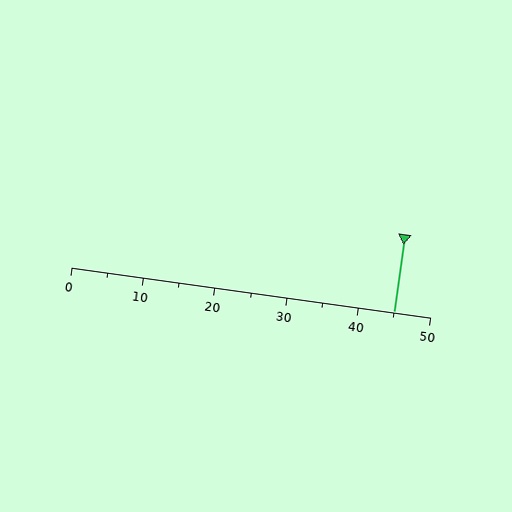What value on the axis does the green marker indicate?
The marker indicates approximately 45.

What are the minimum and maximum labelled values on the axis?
The axis runs from 0 to 50.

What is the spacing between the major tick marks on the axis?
The major ticks are spaced 10 apart.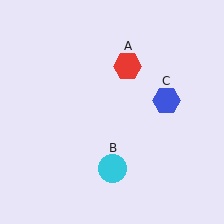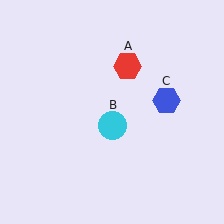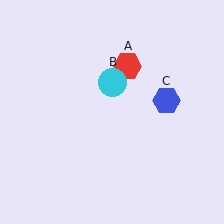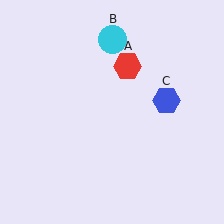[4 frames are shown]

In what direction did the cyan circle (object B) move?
The cyan circle (object B) moved up.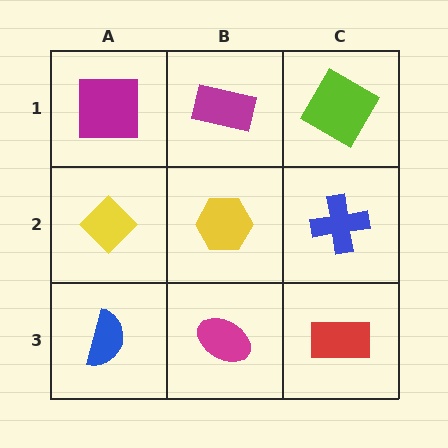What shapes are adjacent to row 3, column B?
A yellow hexagon (row 2, column B), a blue semicircle (row 3, column A), a red rectangle (row 3, column C).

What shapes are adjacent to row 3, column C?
A blue cross (row 2, column C), a magenta ellipse (row 3, column B).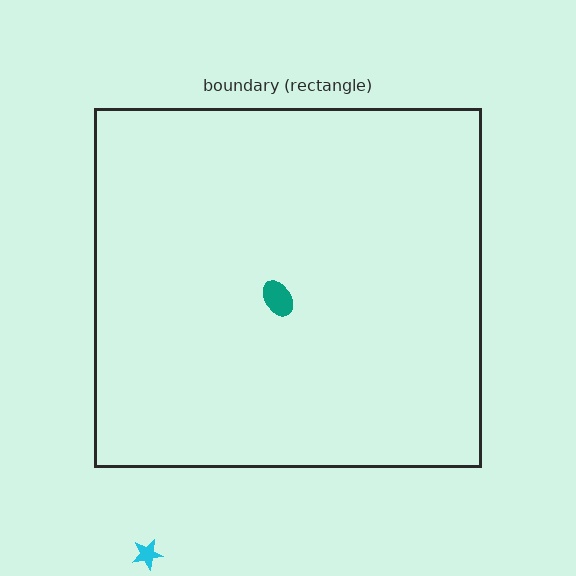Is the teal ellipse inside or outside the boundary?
Inside.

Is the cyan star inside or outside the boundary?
Outside.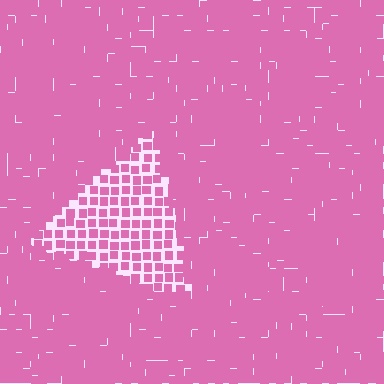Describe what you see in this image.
The image contains small pink elements arranged at two different densities. A triangle-shaped region is visible where the elements are less densely packed than the surrounding area.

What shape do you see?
I see a triangle.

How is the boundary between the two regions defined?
The boundary is defined by a change in element density (approximately 2.0x ratio). All elements are the same color, size, and shape.